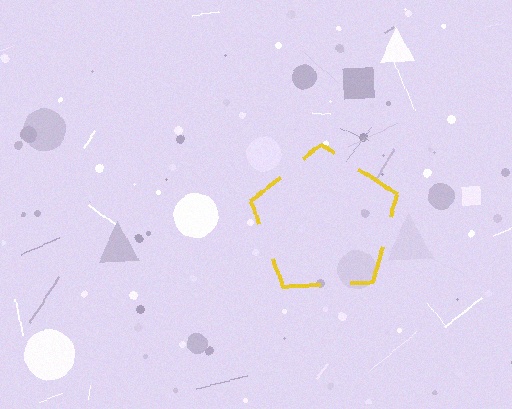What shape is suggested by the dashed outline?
The dashed outline suggests a pentagon.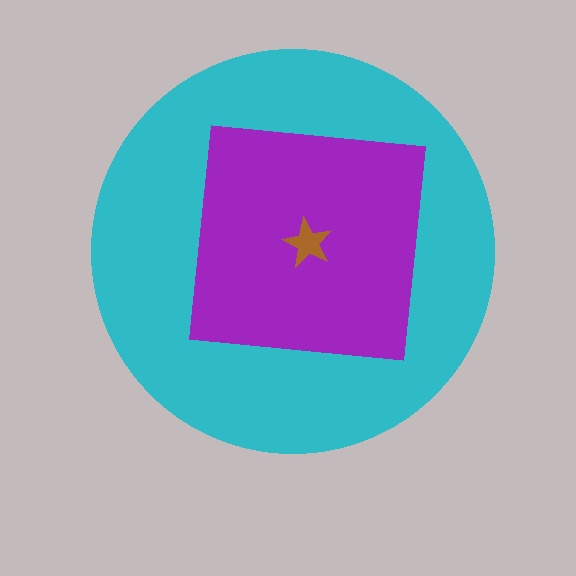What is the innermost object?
The brown star.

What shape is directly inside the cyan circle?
The purple square.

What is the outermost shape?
The cyan circle.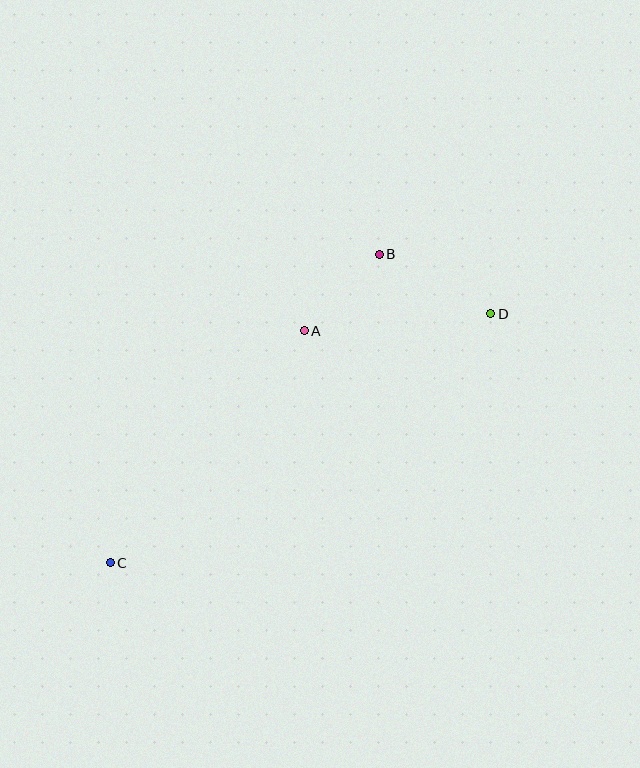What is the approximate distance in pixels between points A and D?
The distance between A and D is approximately 188 pixels.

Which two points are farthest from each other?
Points C and D are farthest from each other.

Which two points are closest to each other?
Points A and B are closest to each other.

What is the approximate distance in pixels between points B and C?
The distance between B and C is approximately 409 pixels.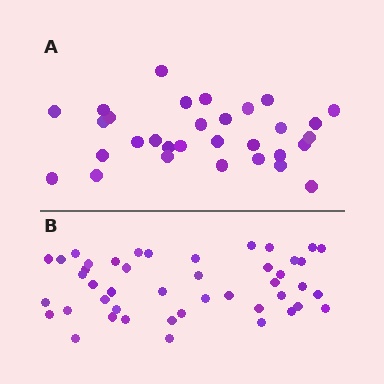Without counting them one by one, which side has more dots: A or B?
Region B (the bottom region) has more dots.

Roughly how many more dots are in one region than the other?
Region B has approximately 15 more dots than region A.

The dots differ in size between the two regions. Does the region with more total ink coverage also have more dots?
No. Region A has more total ink coverage because its dots are larger, but region B actually contains more individual dots. Total area can be misleading — the number of items is what matters here.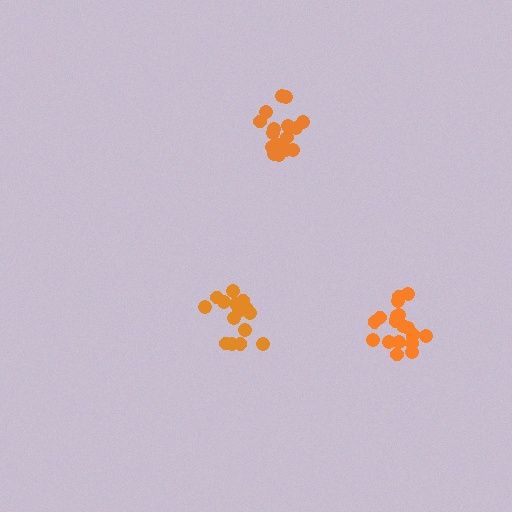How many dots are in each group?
Group 1: 19 dots, Group 2: 15 dots, Group 3: 17 dots (51 total).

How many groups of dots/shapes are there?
There are 3 groups.